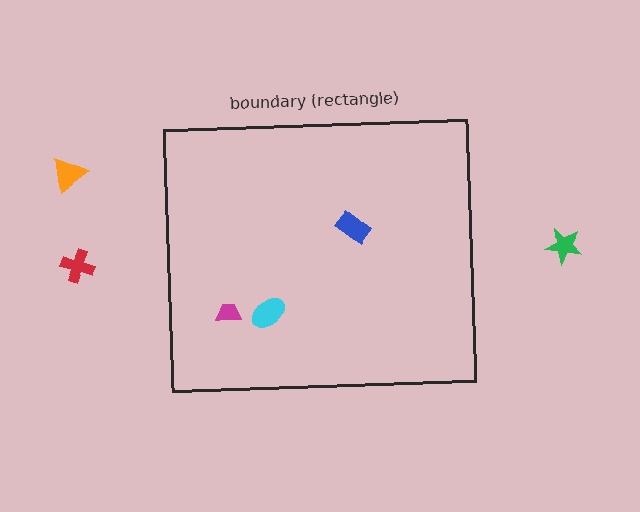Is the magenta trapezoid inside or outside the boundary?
Inside.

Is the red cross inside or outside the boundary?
Outside.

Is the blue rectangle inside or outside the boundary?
Inside.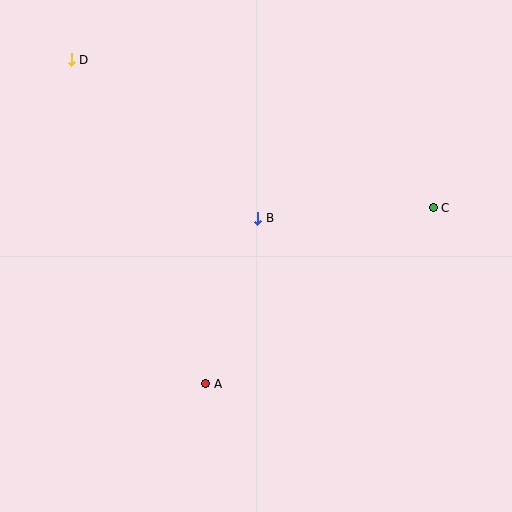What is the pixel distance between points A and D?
The distance between A and D is 351 pixels.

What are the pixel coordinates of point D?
Point D is at (71, 60).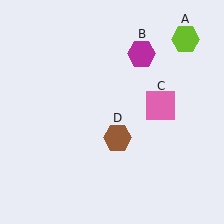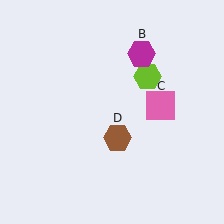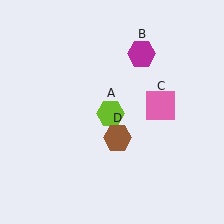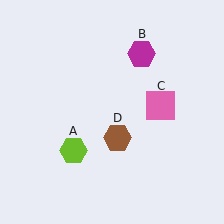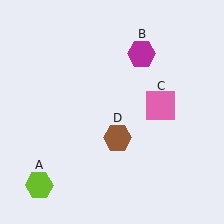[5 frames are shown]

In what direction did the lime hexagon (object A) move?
The lime hexagon (object A) moved down and to the left.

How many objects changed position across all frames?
1 object changed position: lime hexagon (object A).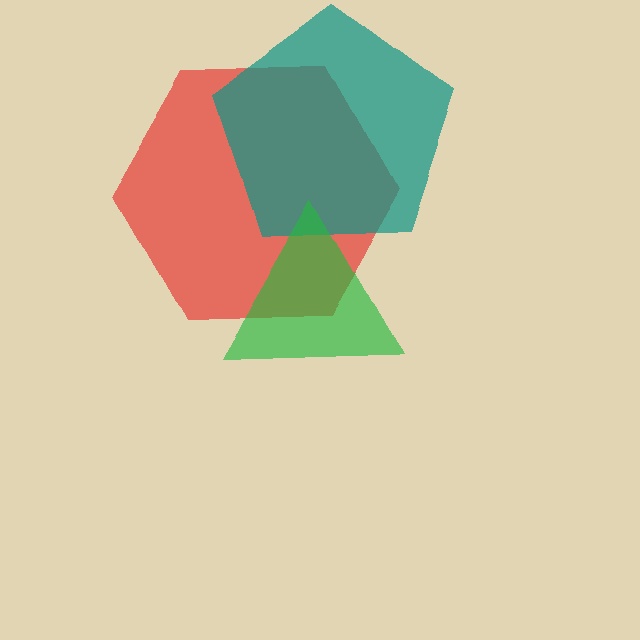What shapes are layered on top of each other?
The layered shapes are: a red hexagon, a teal pentagon, a green triangle.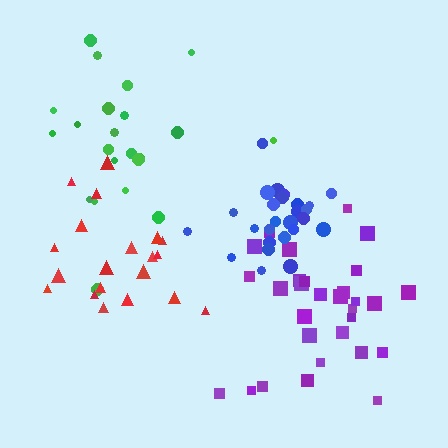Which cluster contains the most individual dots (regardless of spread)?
Purple (30).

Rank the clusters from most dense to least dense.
blue, red, purple, green.